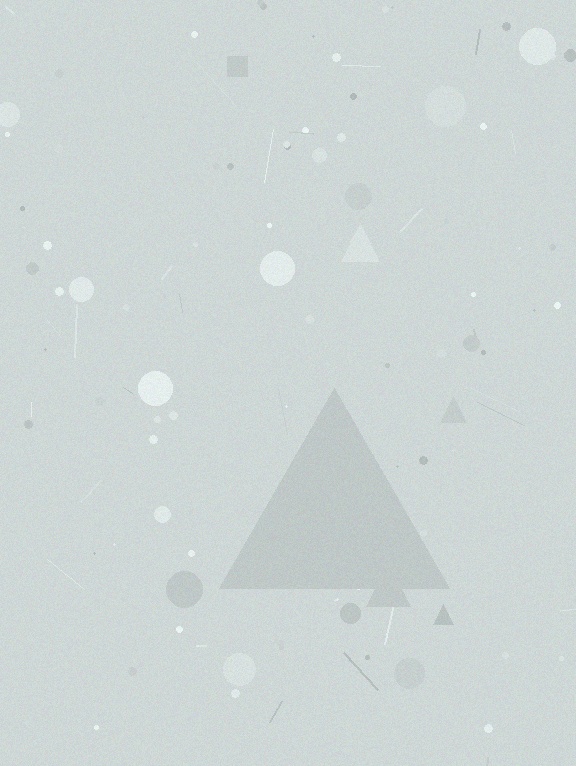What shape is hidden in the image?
A triangle is hidden in the image.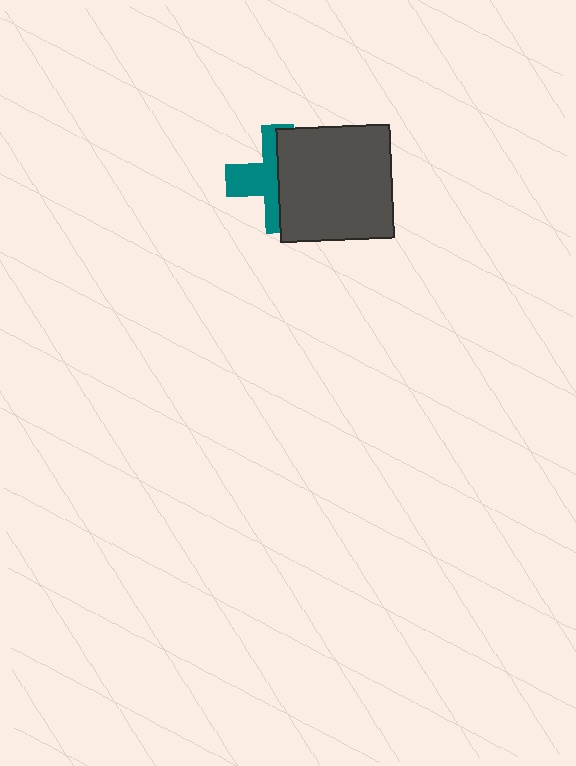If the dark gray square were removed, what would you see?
You would see the complete teal cross.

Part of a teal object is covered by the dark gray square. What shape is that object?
It is a cross.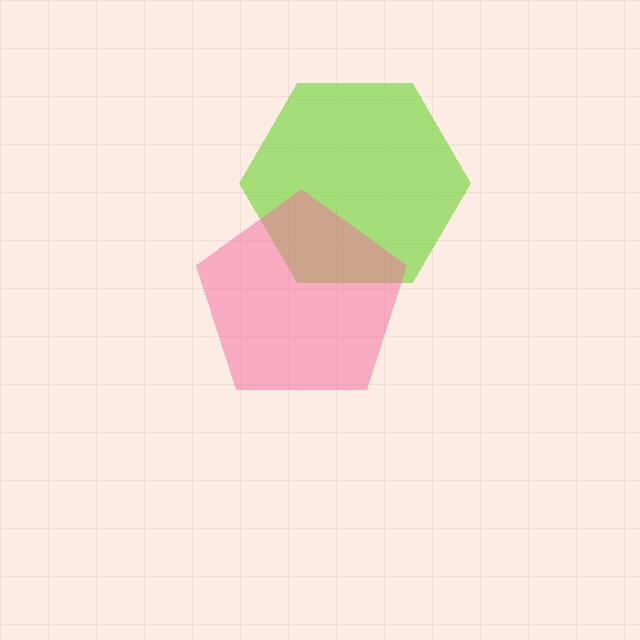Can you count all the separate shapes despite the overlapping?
Yes, there are 2 separate shapes.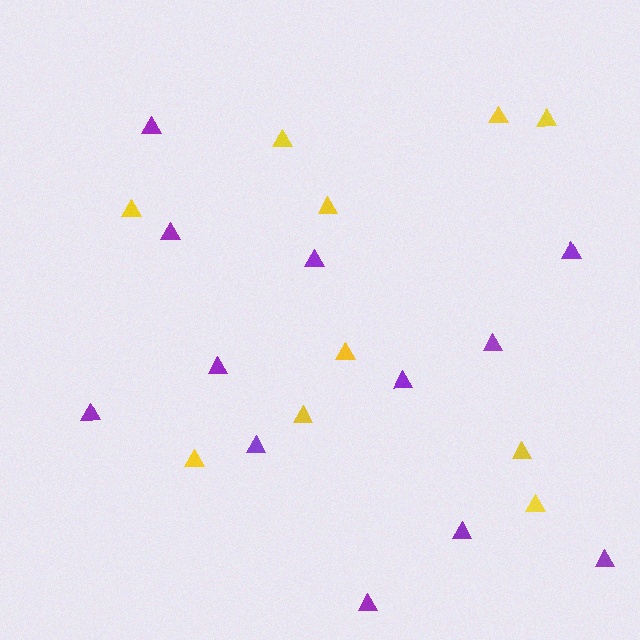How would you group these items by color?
There are 2 groups: one group of yellow triangles (10) and one group of purple triangles (12).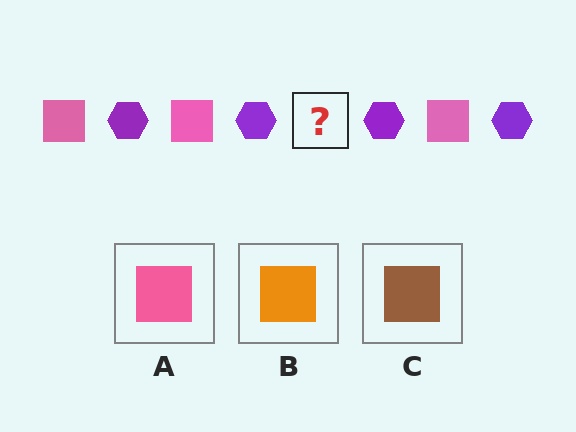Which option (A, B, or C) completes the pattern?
A.